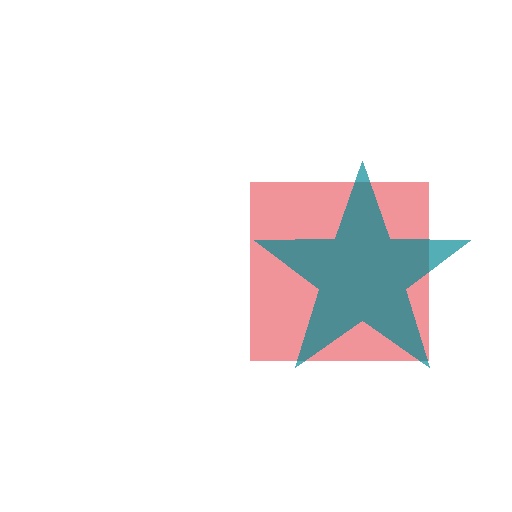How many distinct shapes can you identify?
There are 2 distinct shapes: a red square, a teal star.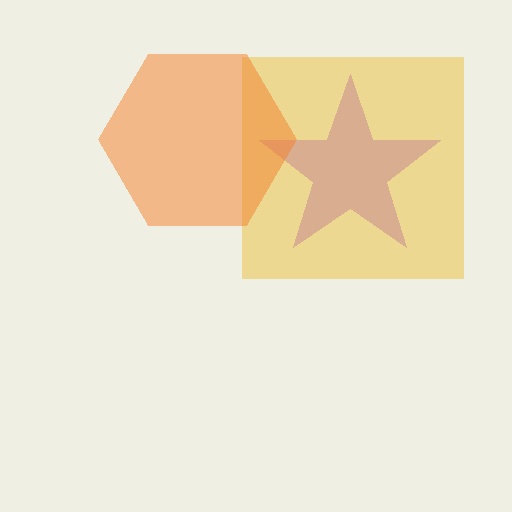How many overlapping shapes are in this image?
There are 3 overlapping shapes in the image.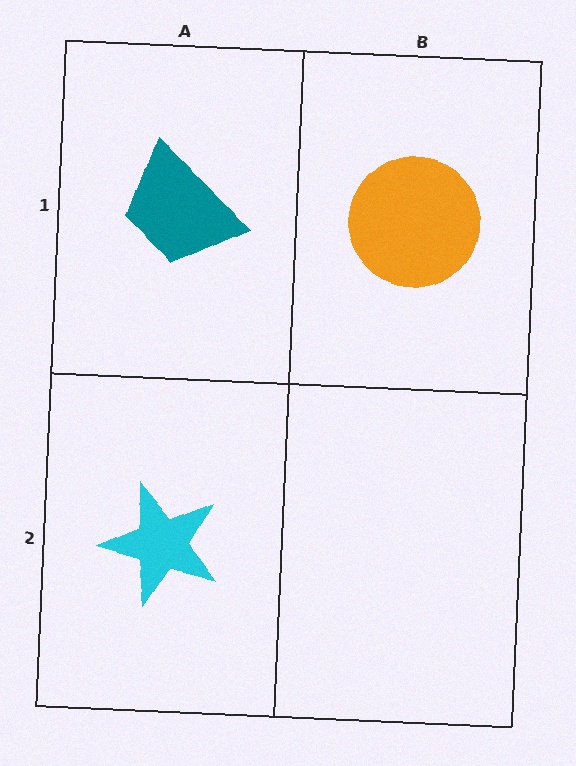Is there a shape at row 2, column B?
No, that cell is empty.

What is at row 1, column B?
An orange circle.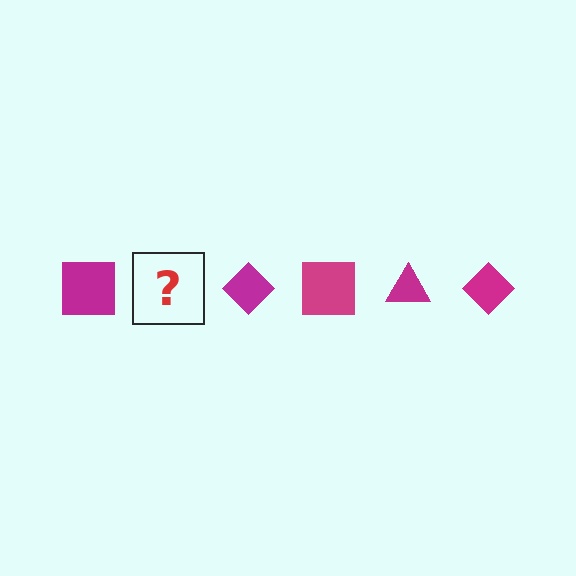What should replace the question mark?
The question mark should be replaced with a magenta triangle.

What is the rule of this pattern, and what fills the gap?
The rule is that the pattern cycles through square, triangle, diamond shapes in magenta. The gap should be filled with a magenta triangle.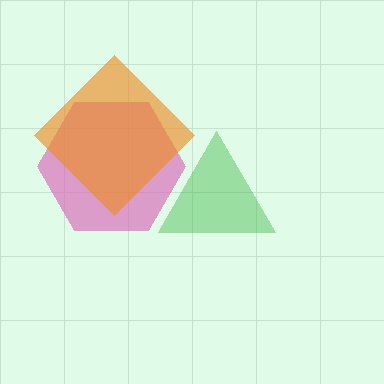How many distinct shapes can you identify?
There are 3 distinct shapes: a pink hexagon, an orange diamond, a green triangle.